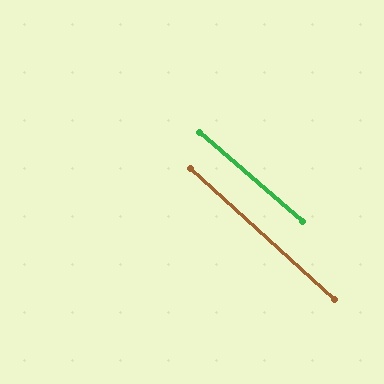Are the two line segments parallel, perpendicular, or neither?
Parallel — their directions differ by only 1.9°.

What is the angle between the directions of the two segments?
Approximately 2 degrees.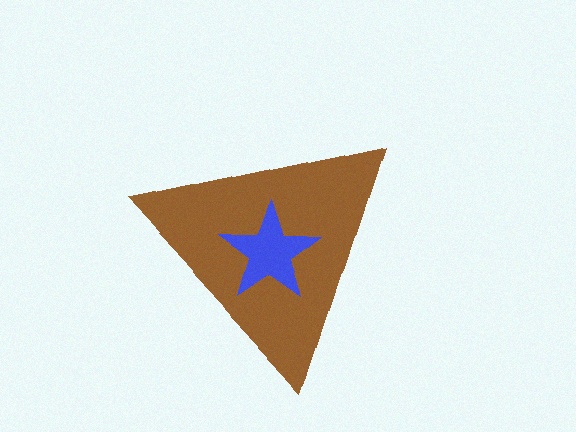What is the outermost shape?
The brown triangle.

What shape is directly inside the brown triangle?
The blue star.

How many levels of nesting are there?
2.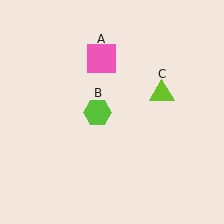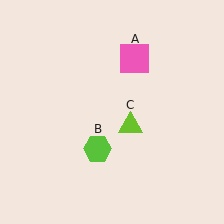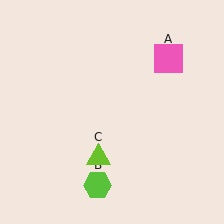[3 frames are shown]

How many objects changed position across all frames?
3 objects changed position: pink square (object A), lime hexagon (object B), lime triangle (object C).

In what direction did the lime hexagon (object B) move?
The lime hexagon (object B) moved down.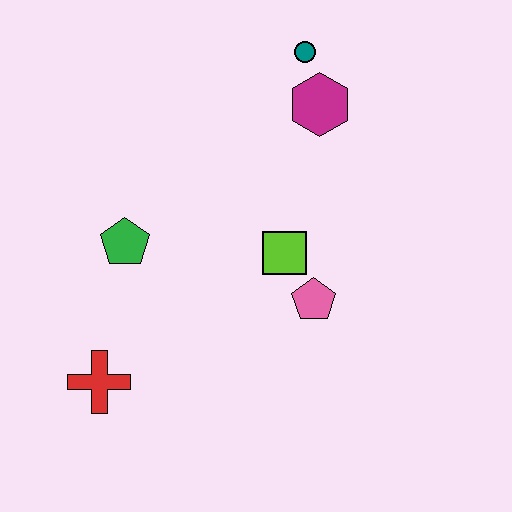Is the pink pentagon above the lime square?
No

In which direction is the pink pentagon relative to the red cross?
The pink pentagon is to the right of the red cross.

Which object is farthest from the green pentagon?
The teal circle is farthest from the green pentagon.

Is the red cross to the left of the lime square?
Yes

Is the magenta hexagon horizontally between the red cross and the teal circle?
No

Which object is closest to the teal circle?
The magenta hexagon is closest to the teal circle.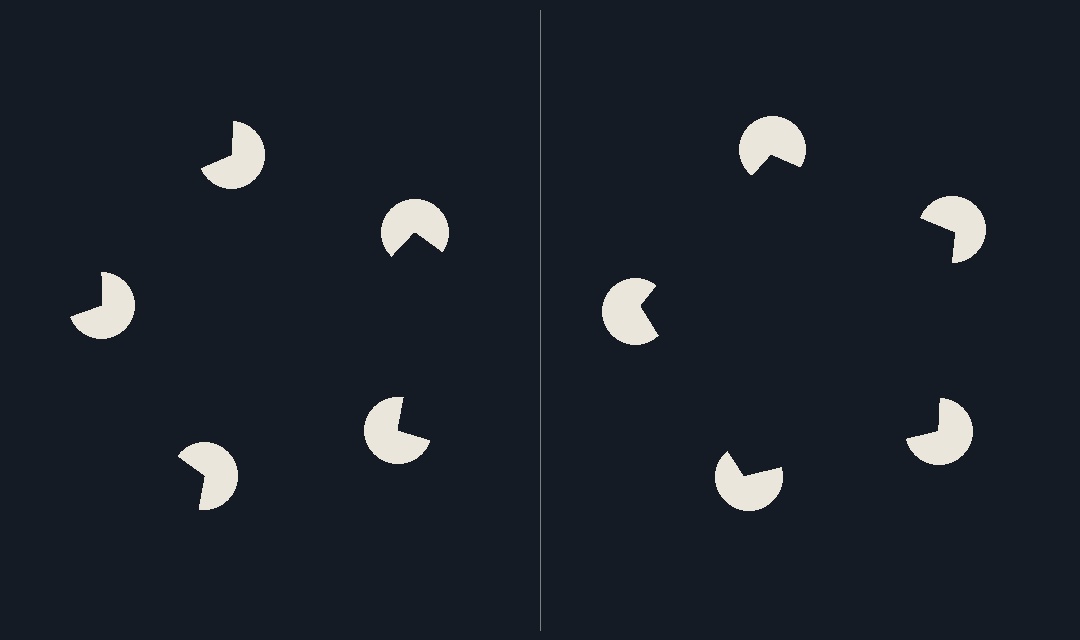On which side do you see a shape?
An illusory pentagon appears on the right side. On the left side the wedge cuts are rotated, so no coherent shape forms.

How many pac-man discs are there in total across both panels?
10 — 5 on each side.